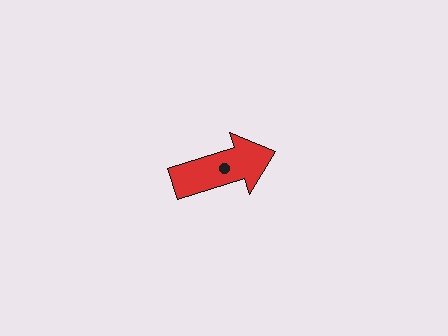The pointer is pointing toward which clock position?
Roughly 2 o'clock.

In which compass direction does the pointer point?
East.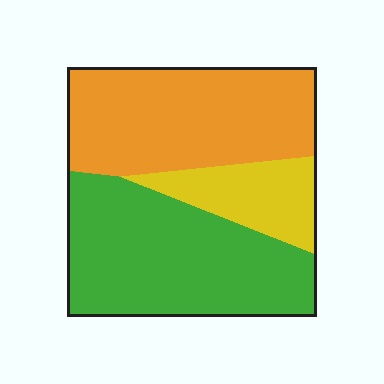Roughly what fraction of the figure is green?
Green covers 44% of the figure.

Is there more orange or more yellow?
Orange.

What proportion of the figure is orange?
Orange covers 40% of the figure.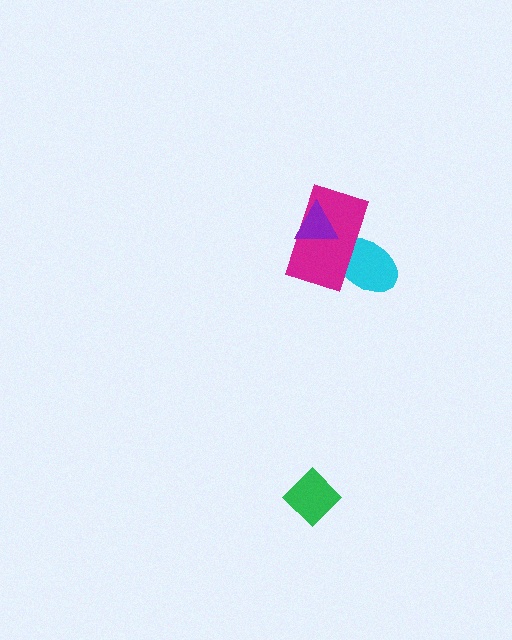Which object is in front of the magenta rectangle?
The purple triangle is in front of the magenta rectangle.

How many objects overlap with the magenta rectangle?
2 objects overlap with the magenta rectangle.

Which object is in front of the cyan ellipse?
The magenta rectangle is in front of the cyan ellipse.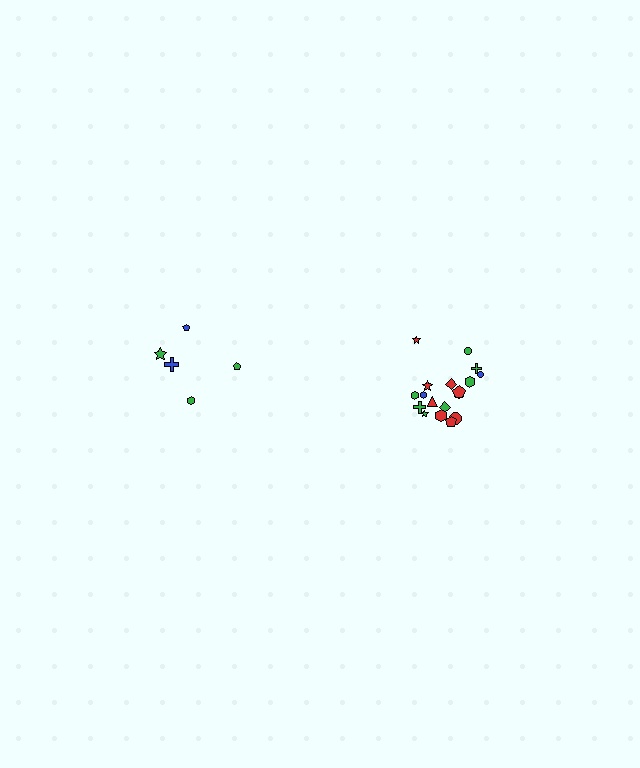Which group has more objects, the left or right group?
The right group.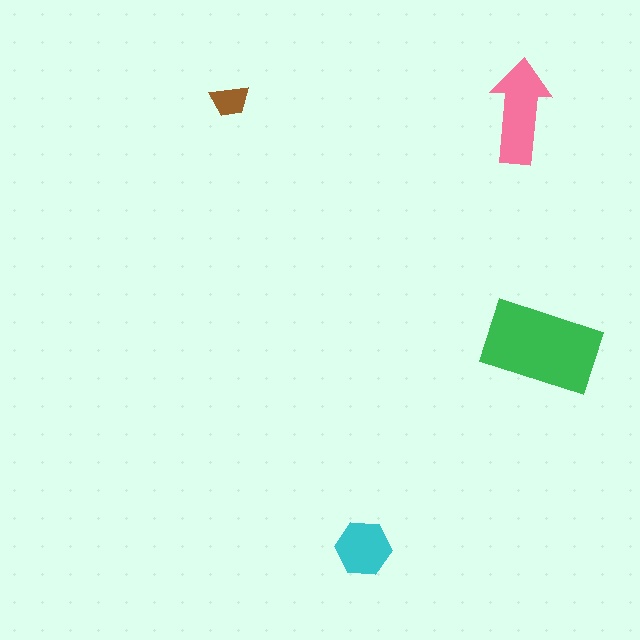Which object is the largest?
The green rectangle.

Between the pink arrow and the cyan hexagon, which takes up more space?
The pink arrow.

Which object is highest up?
The brown trapezoid is topmost.